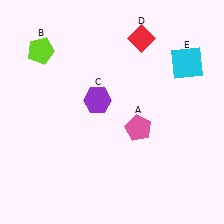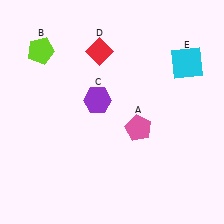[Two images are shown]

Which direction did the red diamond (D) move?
The red diamond (D) moved left.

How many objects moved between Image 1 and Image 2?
1 object moved between the two images.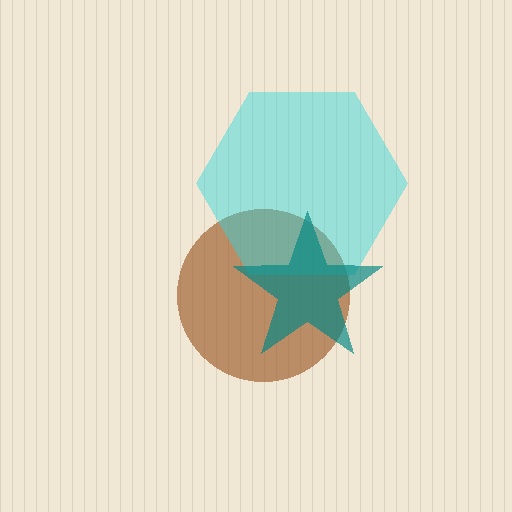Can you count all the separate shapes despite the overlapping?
Yes, there are 3 separate shapes.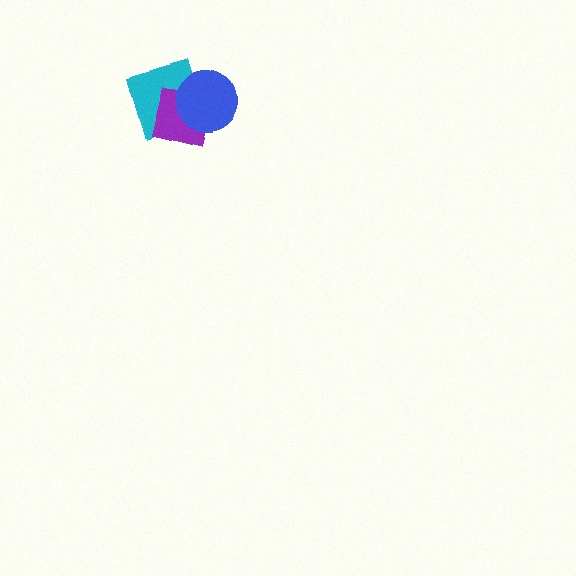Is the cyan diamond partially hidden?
Yes, it is partially covered by another shape.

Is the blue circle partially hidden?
No, no other shape covers it.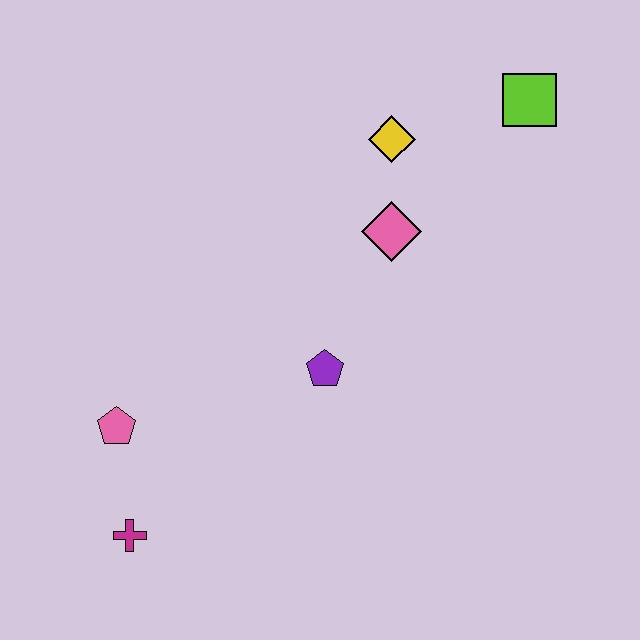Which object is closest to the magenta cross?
The pink pentagon is closest to the magenta cross.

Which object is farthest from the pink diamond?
The magenta cross is farthest from the pink diamond.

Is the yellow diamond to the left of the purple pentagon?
No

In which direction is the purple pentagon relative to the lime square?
The purple pentagon is below the lime square.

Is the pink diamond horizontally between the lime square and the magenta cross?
Yes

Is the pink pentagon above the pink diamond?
No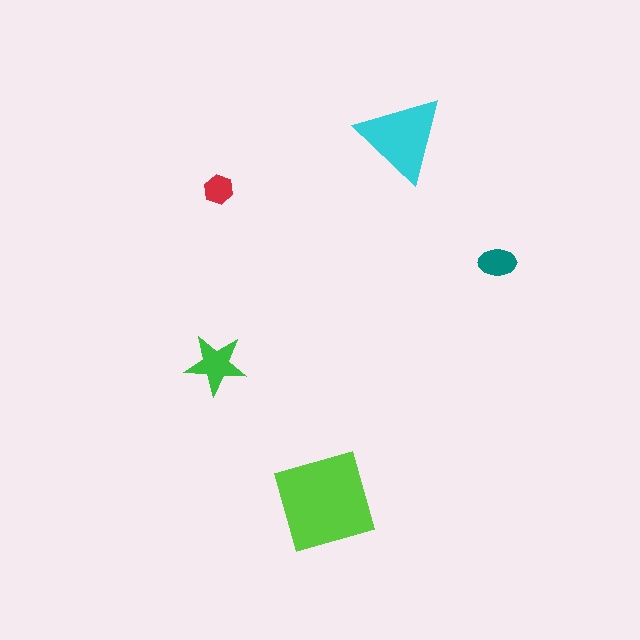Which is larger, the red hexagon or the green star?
The green star.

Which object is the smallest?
The red hexagon.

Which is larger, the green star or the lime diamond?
The lime diamond.